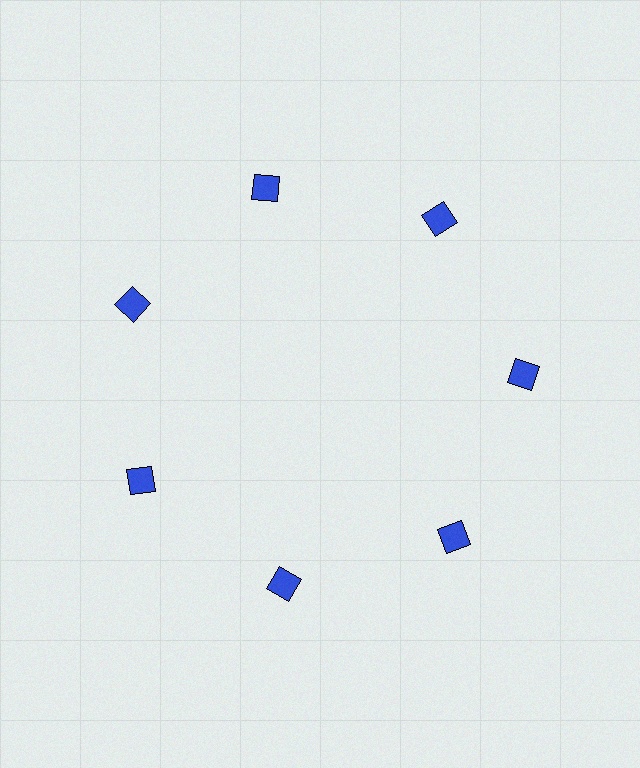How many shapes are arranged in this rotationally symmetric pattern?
There are 7 shapes, arranged in 7 groups of 1.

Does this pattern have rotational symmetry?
Yes, this pattern has 7-fold rotational symmetry. It looks the same after rotating 51 degrees around the center.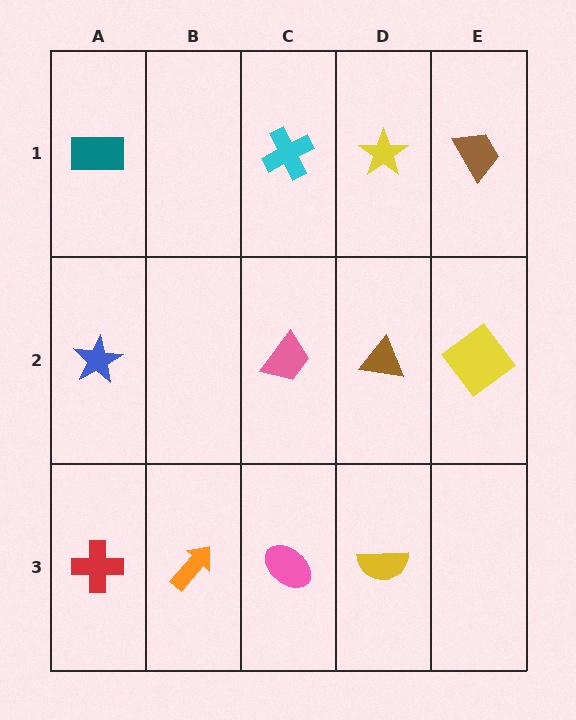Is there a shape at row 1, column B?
No, that cell is empty.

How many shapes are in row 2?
4 shapes.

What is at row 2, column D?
A brown triangle.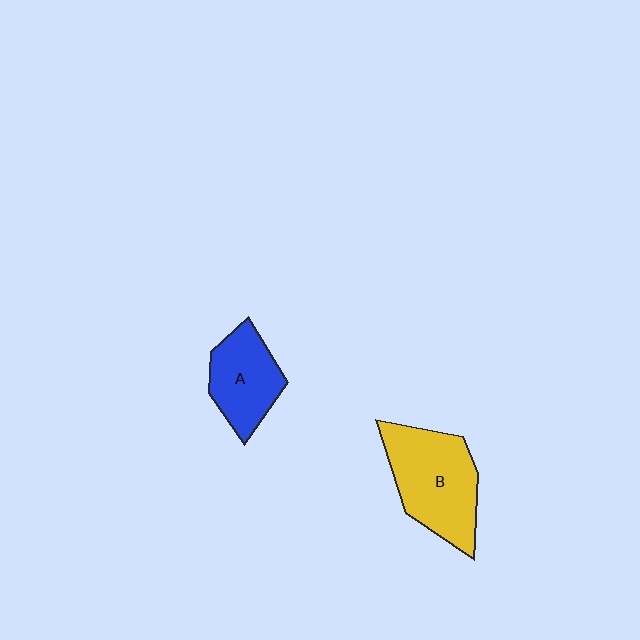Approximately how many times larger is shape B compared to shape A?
Approximately 1.4 times.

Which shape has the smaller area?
Shape A (blue).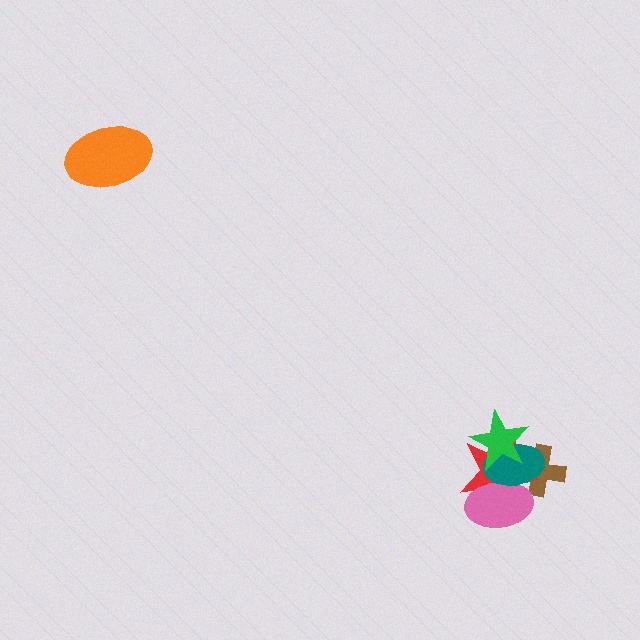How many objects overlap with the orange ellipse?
0 objects overlap with the orange ellipse.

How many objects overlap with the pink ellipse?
3 objects overlap with the pink ellipse.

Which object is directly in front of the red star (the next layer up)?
The pink ellipse is directly in front of the red star.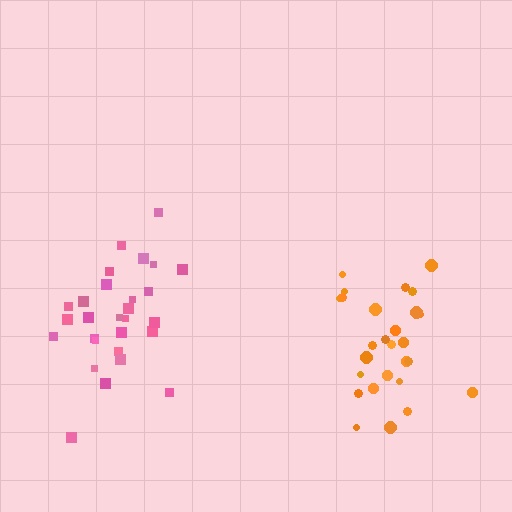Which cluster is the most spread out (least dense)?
Orange.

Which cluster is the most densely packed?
Pink.